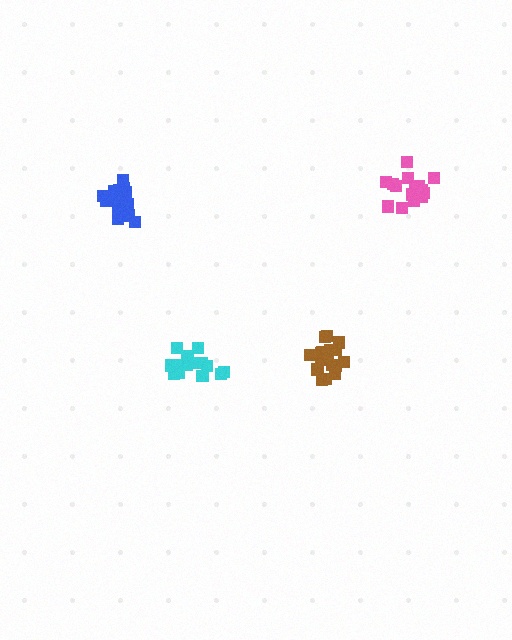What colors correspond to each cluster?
The clusters are colored: pink, blue, brown, cyan.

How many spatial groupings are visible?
There are 4 spatial groupings.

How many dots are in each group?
Group 1: 16 dots, Group 2: 20 dots, Group 3: 17 dots, Group 4: 16 dots (69 total).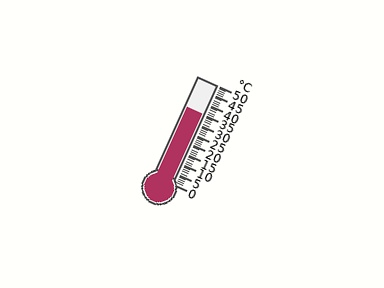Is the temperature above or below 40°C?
The temperature is below 40°C.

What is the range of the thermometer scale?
The thermometer scale ranges from 0°C to 50°C.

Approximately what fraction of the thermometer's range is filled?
The thermometer is filled to approximately 70% of its range.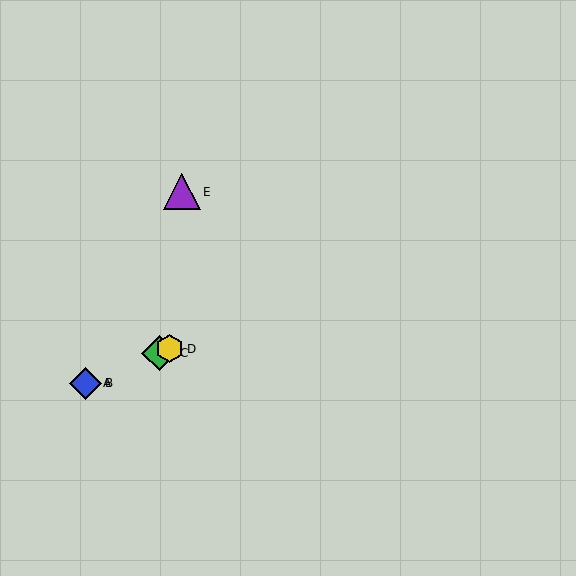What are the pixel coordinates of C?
Object C is at (159, 353).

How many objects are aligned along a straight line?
4 objects (A, B, C, D) are aligned along a straight line.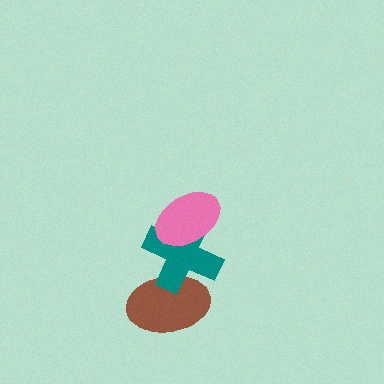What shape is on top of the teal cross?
The pink ellipse is on top of the teal cross.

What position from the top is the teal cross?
The teal cross is 2nd from the top.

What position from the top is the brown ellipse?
The brown ellipse is 3rd from the top.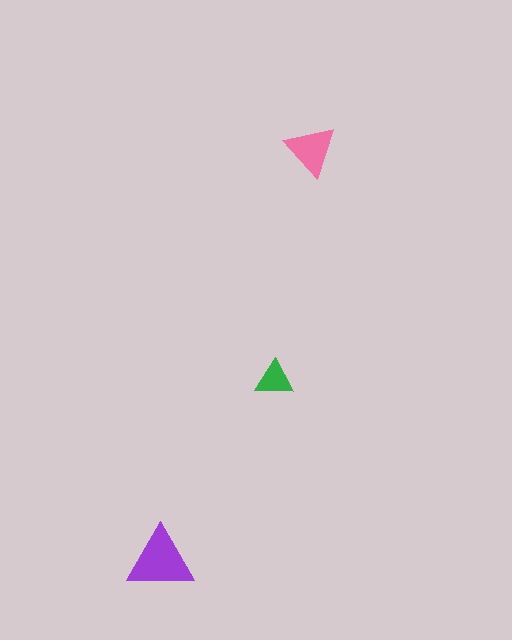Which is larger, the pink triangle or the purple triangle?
The purple one.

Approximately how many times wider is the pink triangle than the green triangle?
About 1.5 times wider.